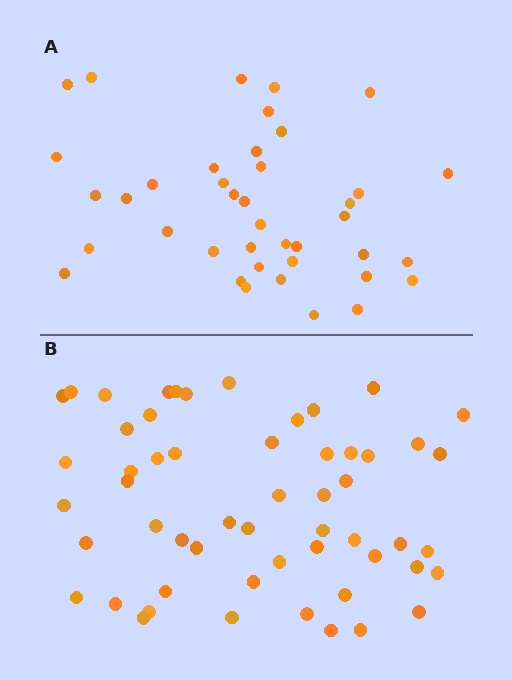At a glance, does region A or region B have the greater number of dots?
Region B (the bottom region) has more dots.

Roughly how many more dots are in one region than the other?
Region B has approximately 15 more dots than region A.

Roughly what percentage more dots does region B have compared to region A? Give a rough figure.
About 40% more.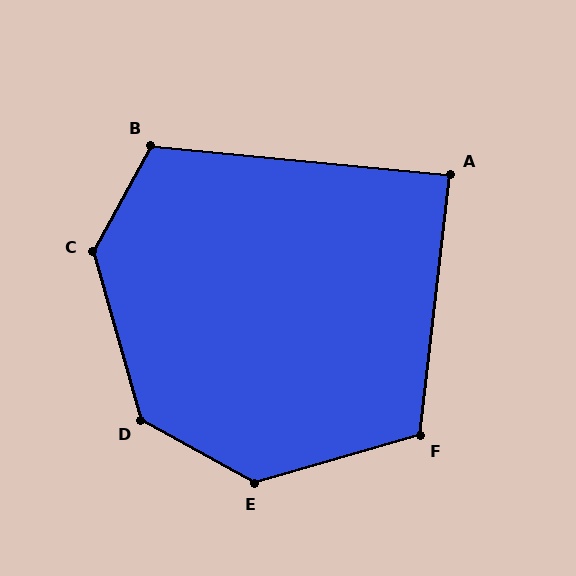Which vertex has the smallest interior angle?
A, at approximately 89 degrees.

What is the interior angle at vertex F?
Approximately 113 degrees (obtuse).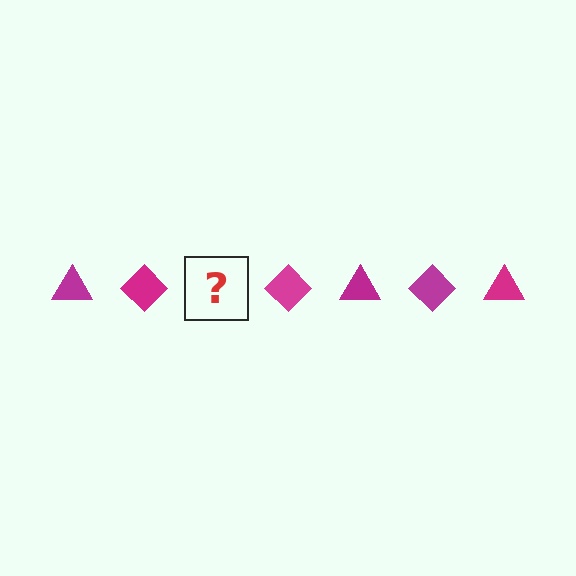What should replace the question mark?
The question mark should be replaced with a magenta triangle.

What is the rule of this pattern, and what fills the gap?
The rule is that the pattern cycles through triangle, diamond shapes in magenta. The gap should be filled with a magenta triangle.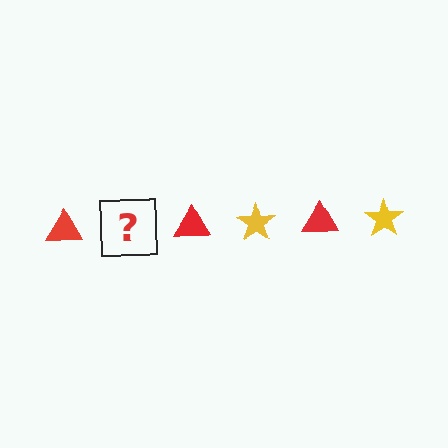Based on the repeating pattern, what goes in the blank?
The blank should be a yellow star.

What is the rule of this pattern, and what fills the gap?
The rule is that the pattern alternates between red triangle and yellow star. The gap should be filled with a yellow star.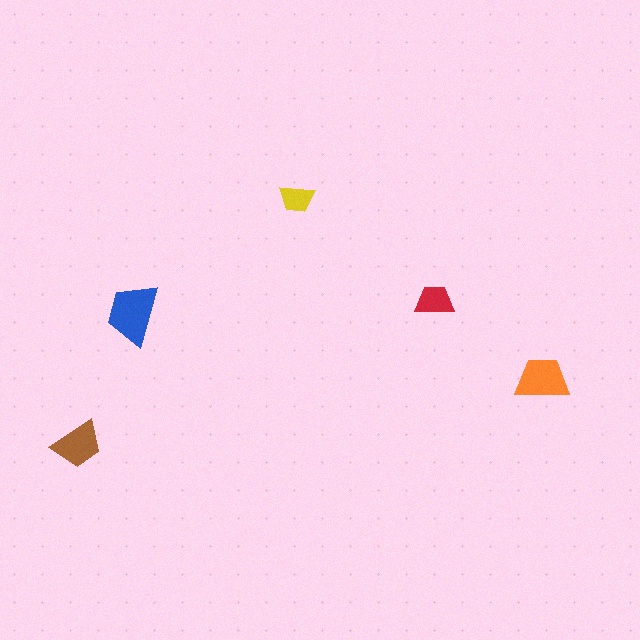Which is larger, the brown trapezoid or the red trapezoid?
The brown one.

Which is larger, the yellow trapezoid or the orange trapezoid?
The orange one.